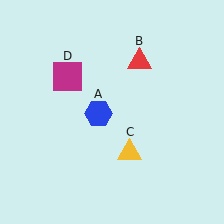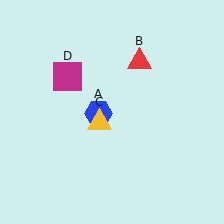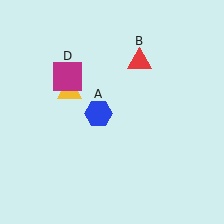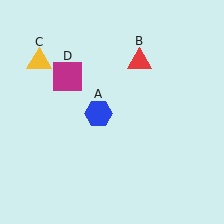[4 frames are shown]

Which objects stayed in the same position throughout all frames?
Blue hexagon (object A) and red triangle (object B) and magenta square (object D) remained stationary.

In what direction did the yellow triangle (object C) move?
The yellow triangle (object C) moved up and to the left.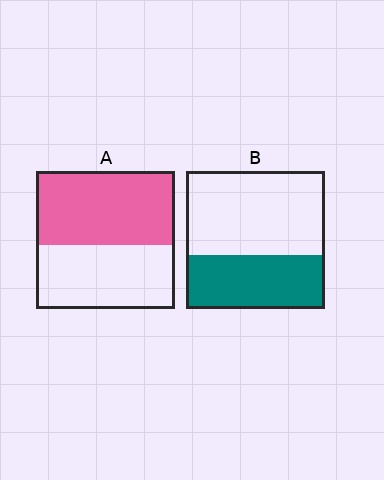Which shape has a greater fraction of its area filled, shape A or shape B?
Shape A.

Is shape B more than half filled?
No.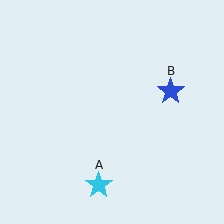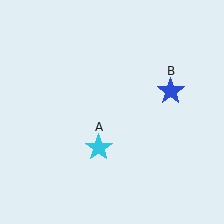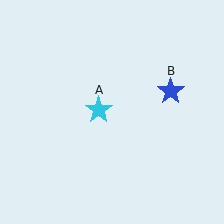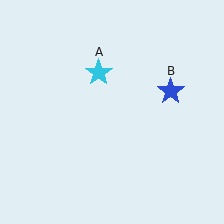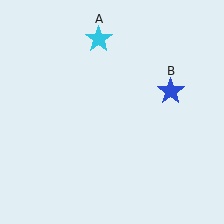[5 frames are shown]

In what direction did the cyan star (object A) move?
The cyan star (object A) moved up.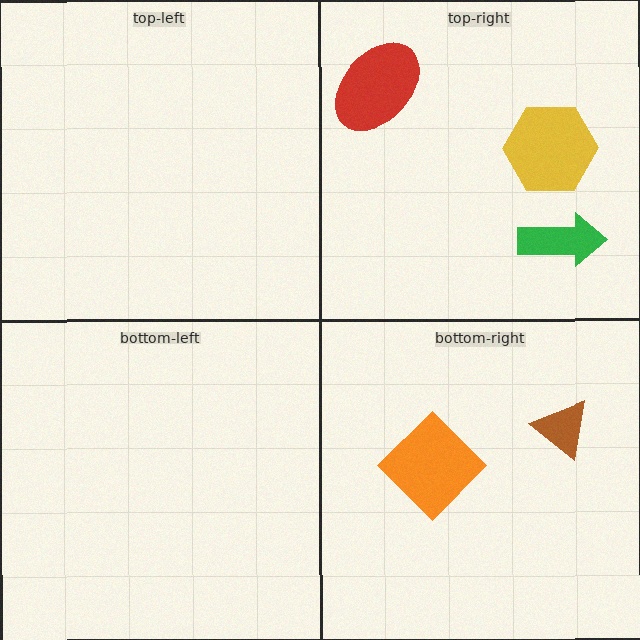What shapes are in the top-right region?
The yellow hexagon, the green arrow, the red ellipse.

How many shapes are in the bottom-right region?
2.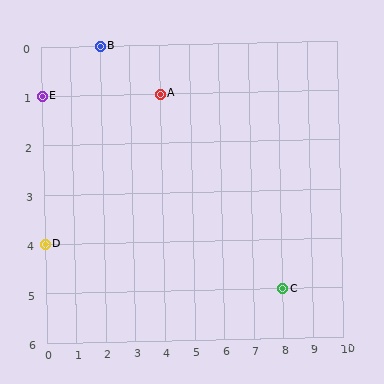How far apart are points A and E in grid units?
Points A and E are 4 columns apart.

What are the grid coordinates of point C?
Point C is at grid coordinates (8, 5).